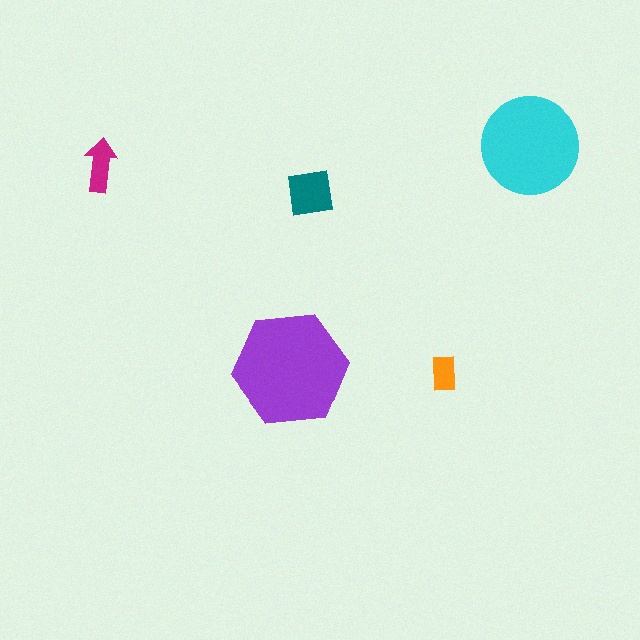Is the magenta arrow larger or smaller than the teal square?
Smaller.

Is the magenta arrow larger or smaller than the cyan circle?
Smaller.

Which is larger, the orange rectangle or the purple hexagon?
The purple hexagon.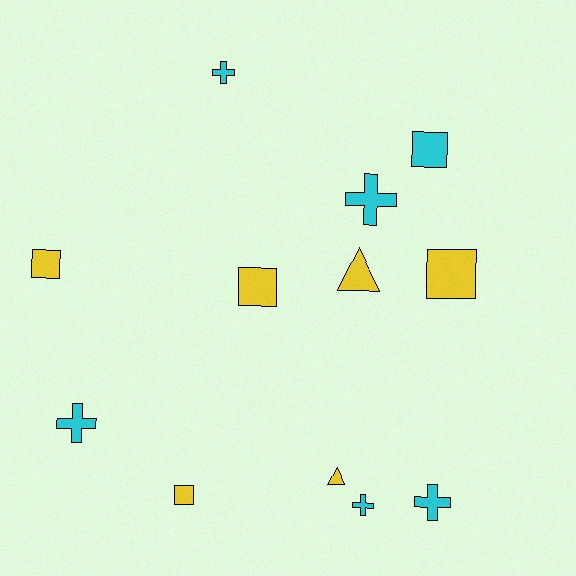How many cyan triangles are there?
There are no cyan triangles.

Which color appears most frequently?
Yellow, with 6 objects.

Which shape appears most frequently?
Square, with 5 objects.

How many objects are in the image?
There are 12 objects.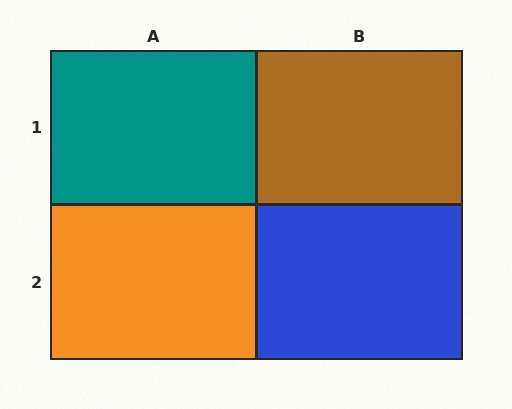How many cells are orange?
1 cell is orange.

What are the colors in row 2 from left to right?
Orange, blue.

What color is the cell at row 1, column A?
Teal.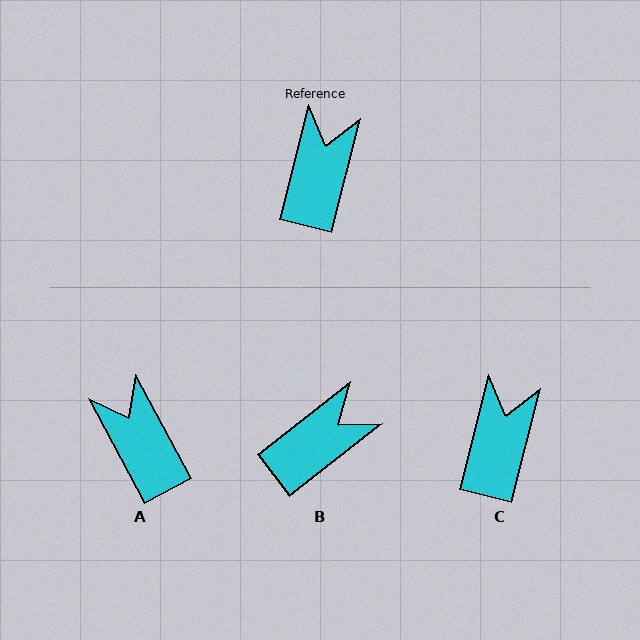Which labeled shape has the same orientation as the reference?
C.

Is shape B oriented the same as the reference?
No, it is off by about 38 degrees.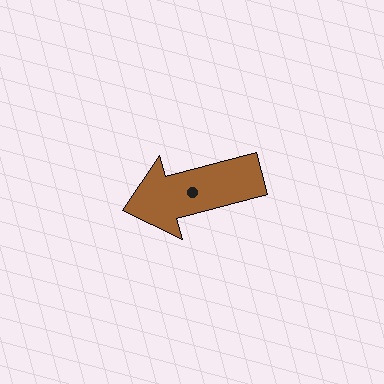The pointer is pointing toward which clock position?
Roughly 8 o'clock.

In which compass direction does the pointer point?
West.